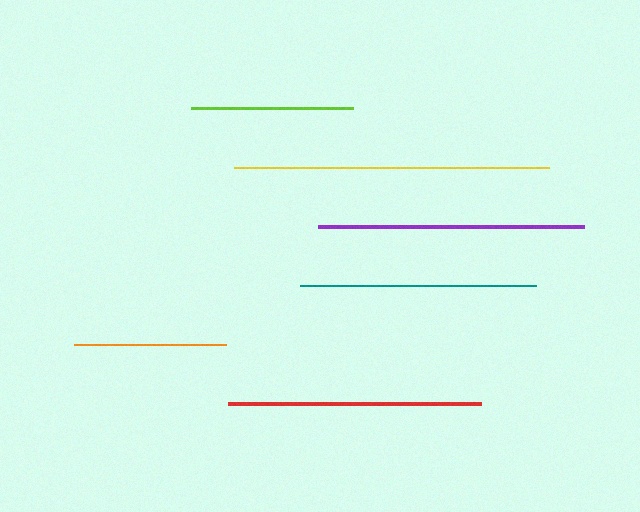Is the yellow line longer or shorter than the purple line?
The yellow line is longer than the purple line.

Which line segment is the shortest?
The orange line is the shortest at approximately 153 pixels.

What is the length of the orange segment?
The orange segment is approximately 153 pixels long.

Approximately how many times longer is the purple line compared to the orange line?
The purple line is approximately 1.7 times the length of the orange line.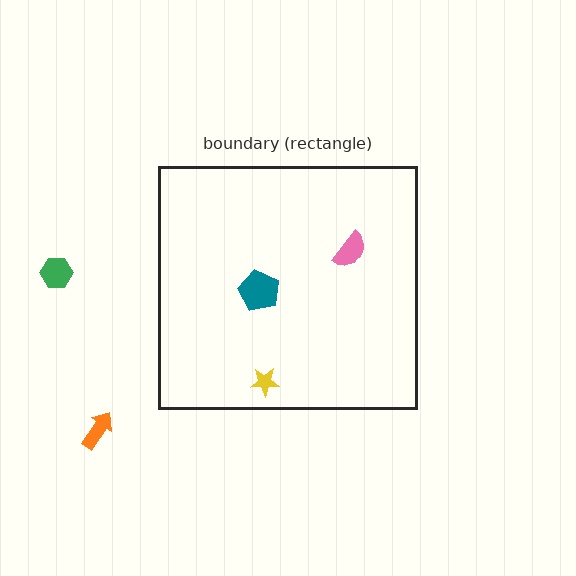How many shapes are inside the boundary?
3 inside, 2 outside.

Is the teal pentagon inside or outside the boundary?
Inside.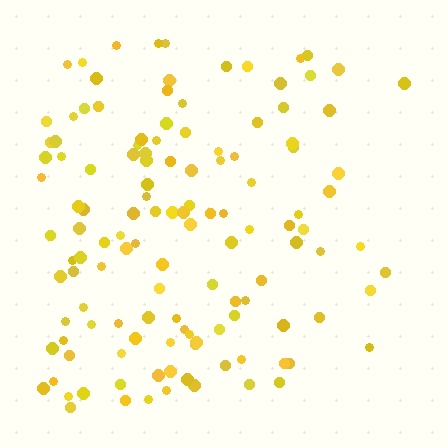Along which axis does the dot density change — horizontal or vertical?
Horizontal.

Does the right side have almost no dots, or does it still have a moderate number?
Still a moderate number, just noticeably fewer than the left.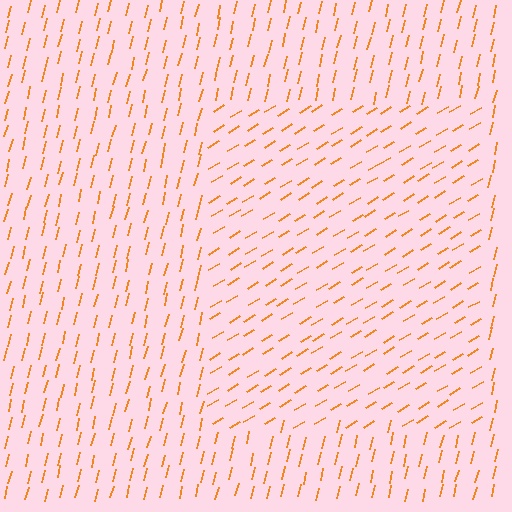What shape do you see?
I see a rectangle.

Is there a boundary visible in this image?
Yes, there is a texture boundary formed by a change in line orientation.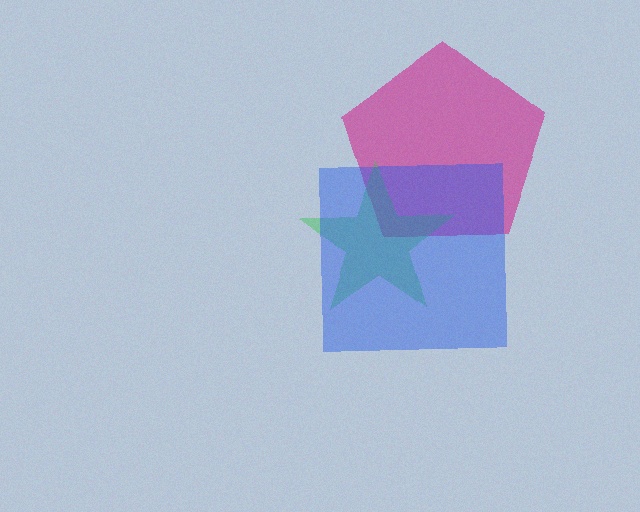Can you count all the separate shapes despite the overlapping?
Yes, there are 3 separate shapes.